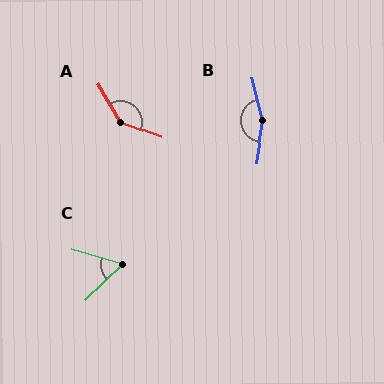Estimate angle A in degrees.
Approximately 140 degrees.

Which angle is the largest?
B, at approximately 158 degrees.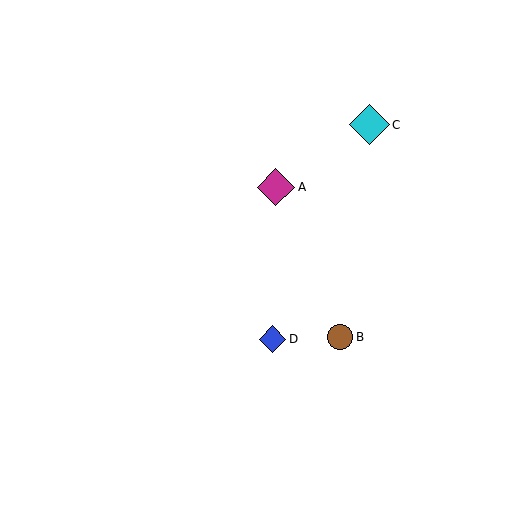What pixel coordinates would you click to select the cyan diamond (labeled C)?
Click at (369, 125) to select the cyan diamond C.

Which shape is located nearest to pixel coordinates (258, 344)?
The blue diamond (labeled D) at (272, 339) is nearest to that location.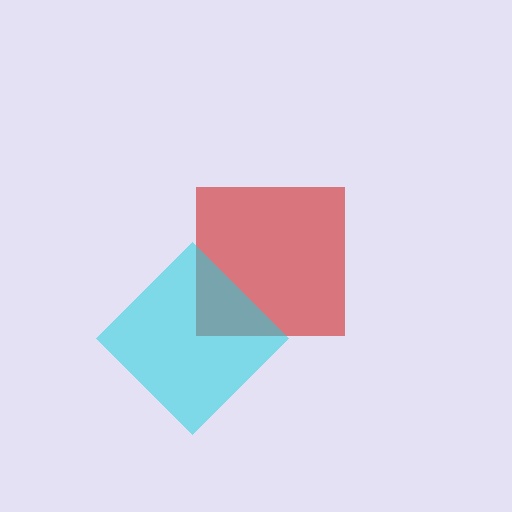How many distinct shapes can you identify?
There are 2 distinct shapes: a red square, a cyan diamond.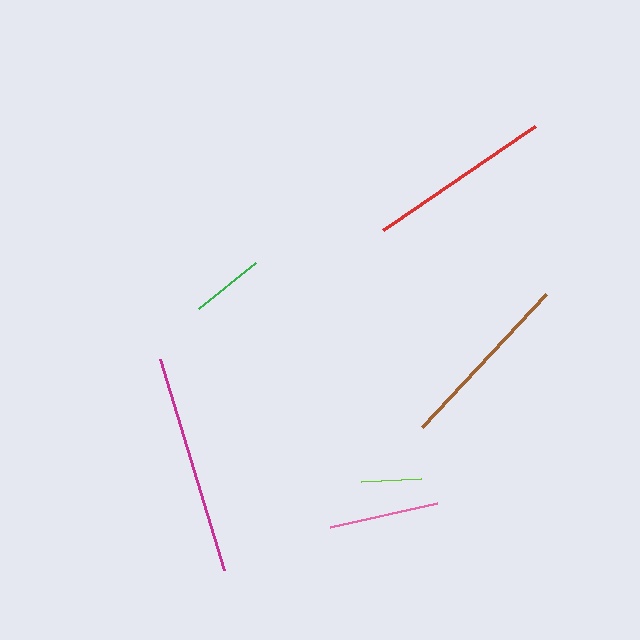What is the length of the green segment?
The green segment is approximately 72 pixels long.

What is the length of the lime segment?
The lime segment is approximately 60 pixels long.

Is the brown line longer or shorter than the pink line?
The brown line is longer than the pink line.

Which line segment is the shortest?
The lime line is the shortest at approximately 60 pixels.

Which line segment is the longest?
The magenta line is the longest at approximately 221 pixels.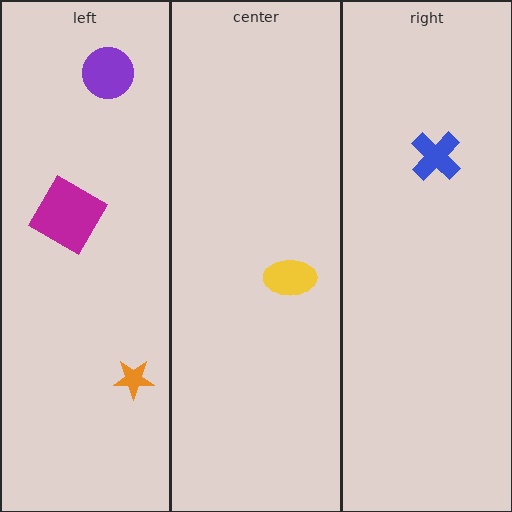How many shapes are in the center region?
1.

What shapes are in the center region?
The yellow ellipse.